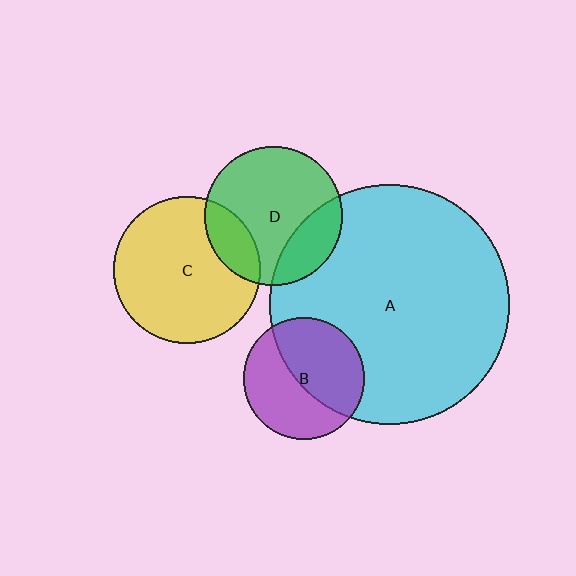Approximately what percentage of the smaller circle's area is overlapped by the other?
Approximately 25%.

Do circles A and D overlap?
Yes.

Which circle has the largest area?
Circle A (cyan).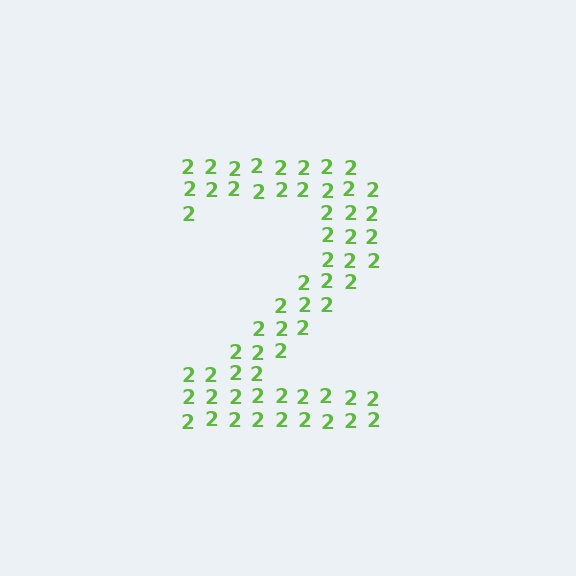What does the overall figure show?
The overall figure shows the digit 2.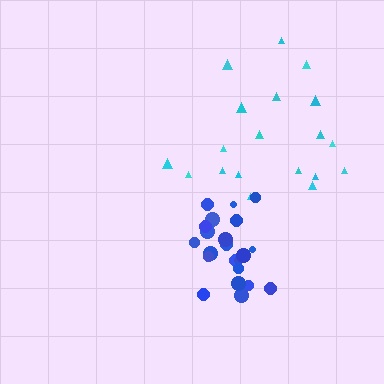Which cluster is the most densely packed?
Blue.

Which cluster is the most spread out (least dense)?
Cyan.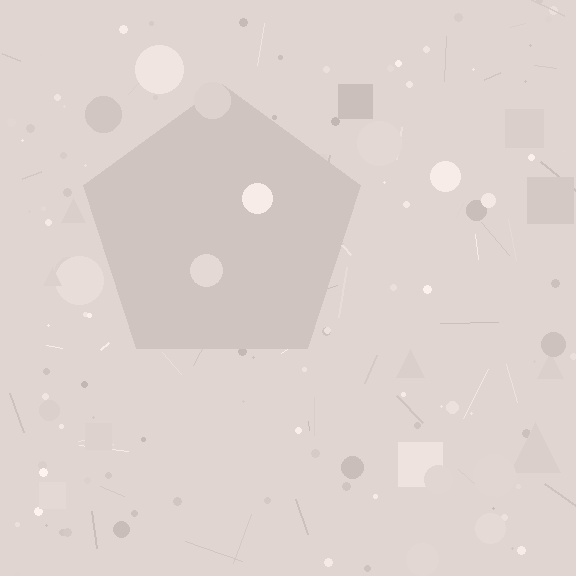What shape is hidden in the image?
A pentagon is hidden in the image.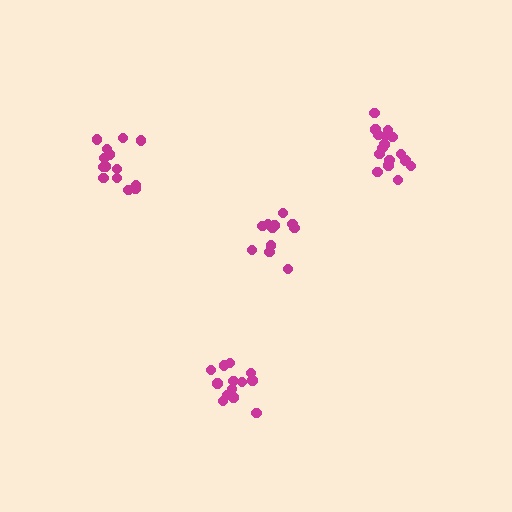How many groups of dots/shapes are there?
There are 4 groups.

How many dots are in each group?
Group 1: 13 dots, Group 2: 16 dots, Group 3: 11 dots, Group 4: 14 dots (54 total).